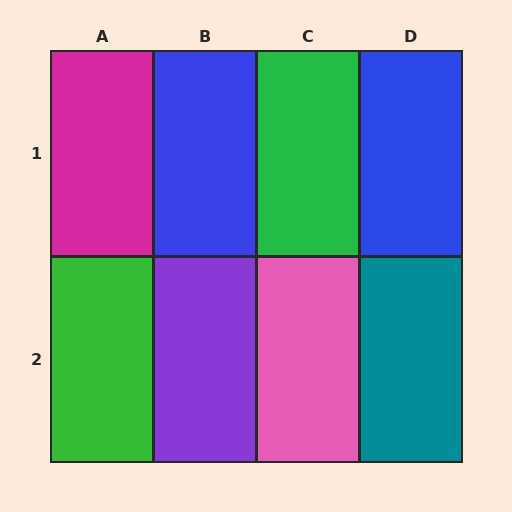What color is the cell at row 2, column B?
Purple.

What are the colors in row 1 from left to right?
Magenta, blue, green, blue.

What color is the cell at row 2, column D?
Teal.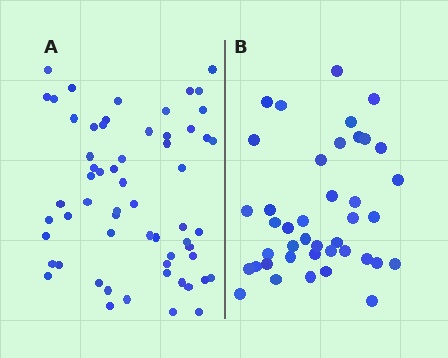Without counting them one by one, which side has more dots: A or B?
Region A (the left region) has more dots.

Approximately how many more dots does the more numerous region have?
Region A has approximately 20 more dots than region B.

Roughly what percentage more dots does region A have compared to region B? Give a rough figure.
About 45% more.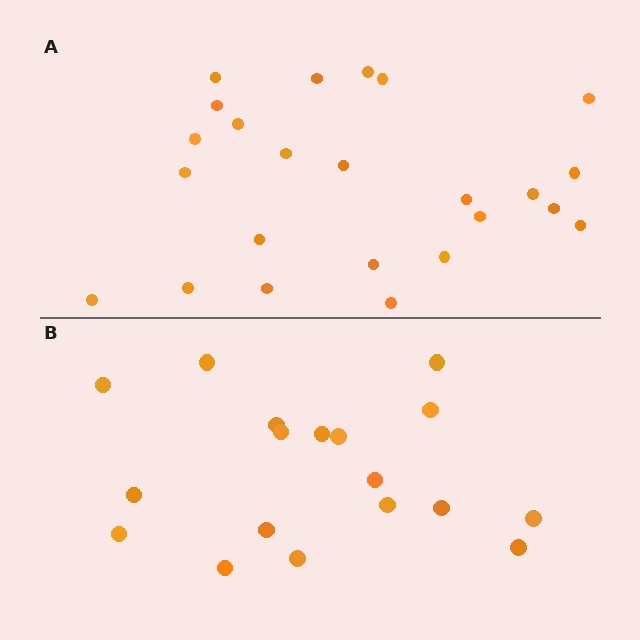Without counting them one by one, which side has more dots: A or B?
Region A (the top region) has more dots.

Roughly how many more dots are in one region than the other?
Region A has about 6 more dots than region B.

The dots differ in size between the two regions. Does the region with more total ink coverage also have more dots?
No. Region B has more total ink coverage because its dots are larger, but region A actually contains more individual dots. Total area can be misleading — the number of items is what matters here.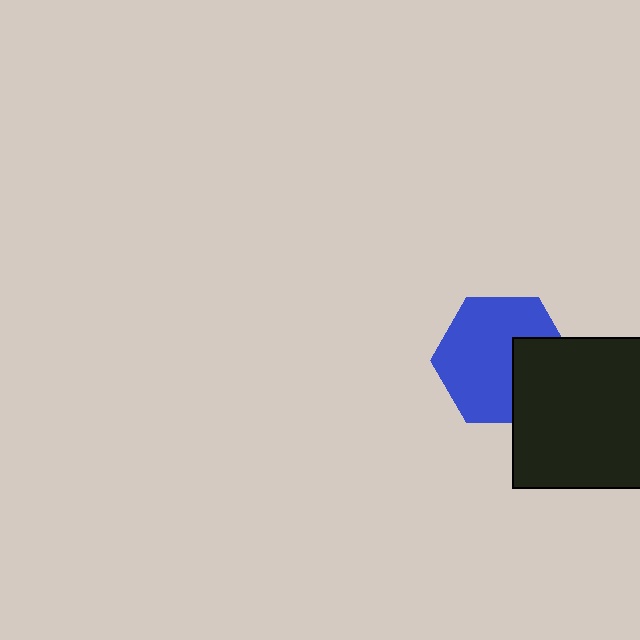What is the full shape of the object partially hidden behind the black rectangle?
The partially hidden object is a blue hexagon.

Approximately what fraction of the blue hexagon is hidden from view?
Roughly 30% of the blue hexagon is hidden behind the black rectangle.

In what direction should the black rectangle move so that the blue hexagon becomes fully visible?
The black rectangle should move right. That is the shortest direction to clear the overlap and leave the blue hexagon fully visible.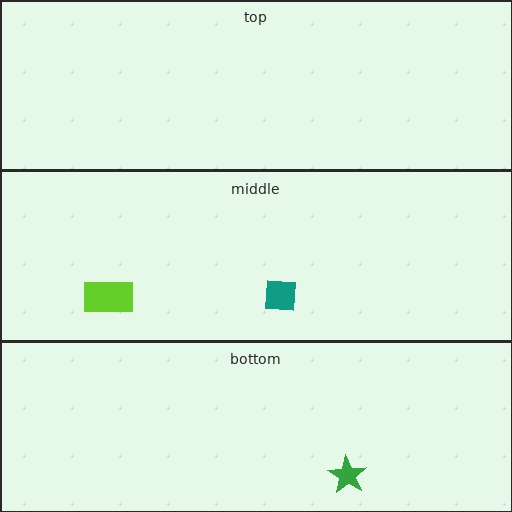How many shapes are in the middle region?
2.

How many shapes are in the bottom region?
1.